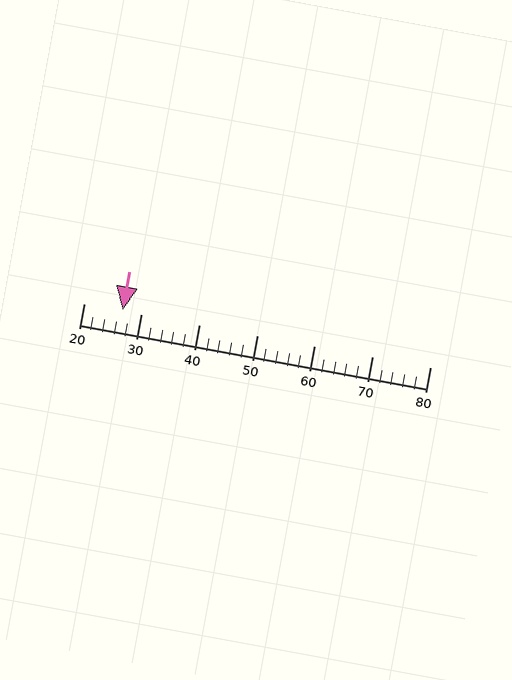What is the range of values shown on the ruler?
The ruler shows values from 20 to 80.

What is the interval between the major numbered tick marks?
The major tick marks are spaced 10 units apart.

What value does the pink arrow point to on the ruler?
The pink arrow points to approximately 27.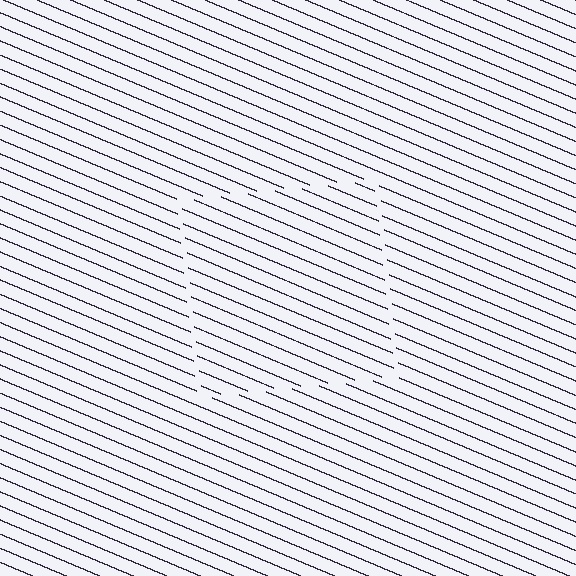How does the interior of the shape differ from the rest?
The interior of the shape contains the same grating, shifted by half a period — the contour is defined by the phase discontinuity where line-ends from the inner and outer gratings abut.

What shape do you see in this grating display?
An illusory square. The interior of the shape contains the same grating, shifted by half a period — the contour is defined by the phase discontinuity where line-ends from the inner and outer gratings abut.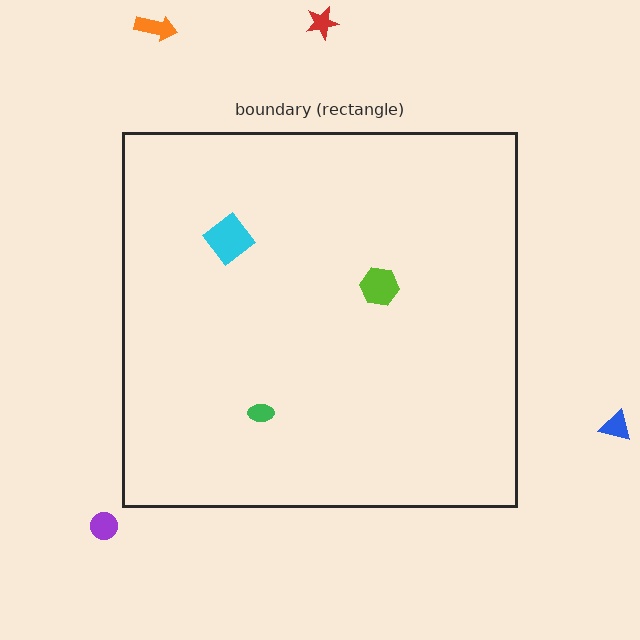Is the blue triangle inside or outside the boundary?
Outside.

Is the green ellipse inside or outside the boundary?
Inside.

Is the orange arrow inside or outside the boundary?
Outside.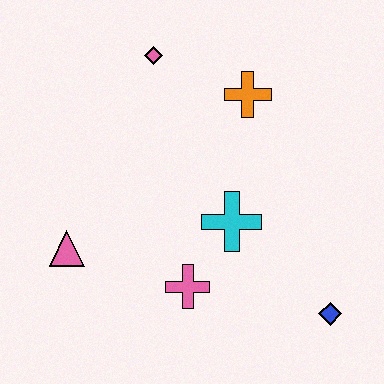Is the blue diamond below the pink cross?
Yes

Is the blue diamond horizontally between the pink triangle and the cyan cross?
No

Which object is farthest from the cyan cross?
The pink diamond is farthest from the cyan cross.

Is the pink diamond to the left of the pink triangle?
No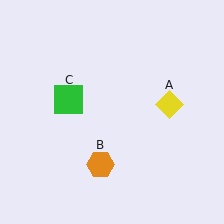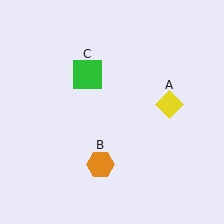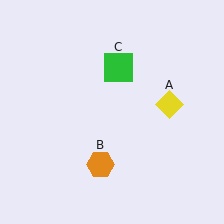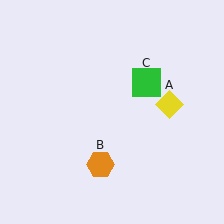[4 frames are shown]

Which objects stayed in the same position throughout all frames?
Yellow diamond (object A) and orange hexagon (object B) remained stationary.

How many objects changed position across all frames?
1 object changed position: green square (object C).